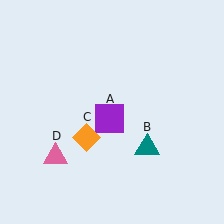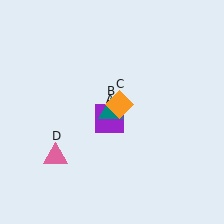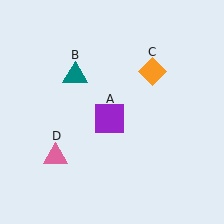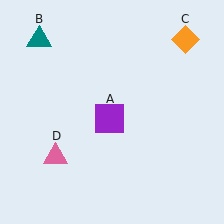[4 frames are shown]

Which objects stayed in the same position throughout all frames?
Purple square (object A) and pink triangle (object D) remained stationary.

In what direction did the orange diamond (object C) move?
The orange diamond (object C) moved up and to the right.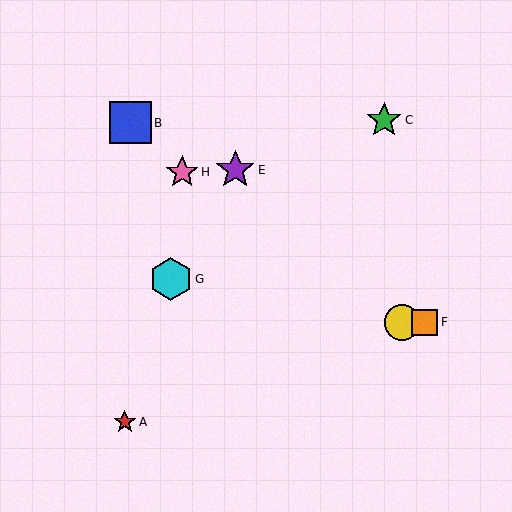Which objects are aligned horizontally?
Objects D, F are aligned horizontally.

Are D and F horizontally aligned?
Yes, both are at y≈322.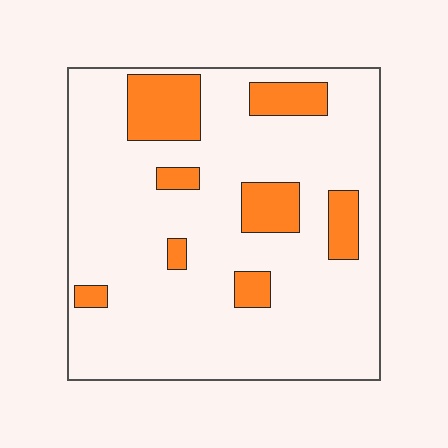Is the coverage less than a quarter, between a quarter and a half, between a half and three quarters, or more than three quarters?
Less than a quarter.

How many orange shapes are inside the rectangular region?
8.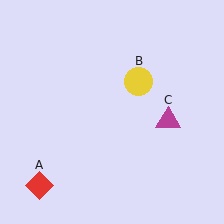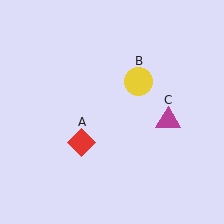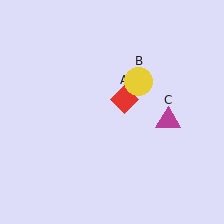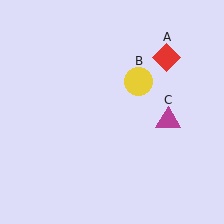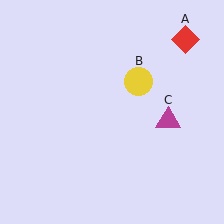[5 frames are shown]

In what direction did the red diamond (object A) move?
The red diamond (object A) moved up and to the right.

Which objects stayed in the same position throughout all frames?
Yellow circle (object B) and magenta triangle (object C) remained stationary.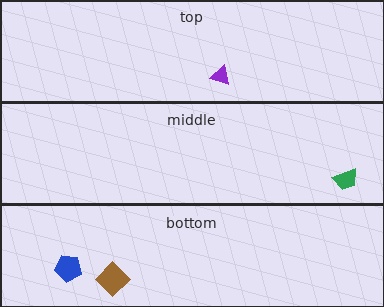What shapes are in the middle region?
The green trapezoid.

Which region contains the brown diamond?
The bottom region.